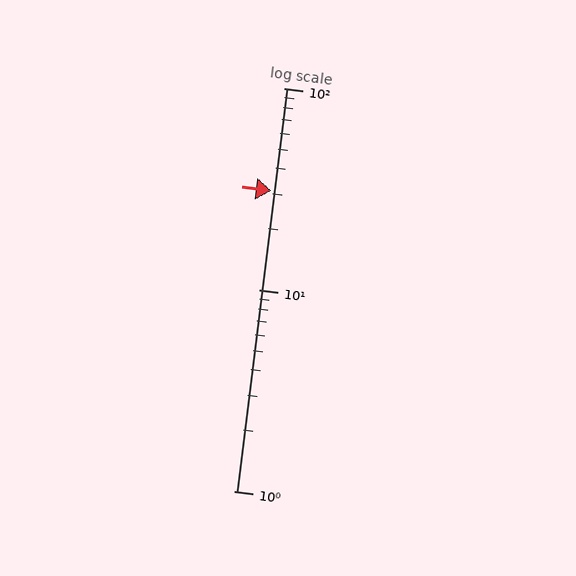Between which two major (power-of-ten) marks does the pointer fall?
The pointer is between 10 and 100.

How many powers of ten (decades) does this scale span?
The scale spans 2 decades, from 1 to 100.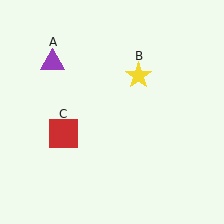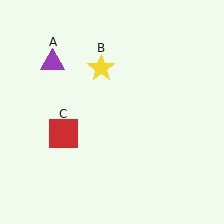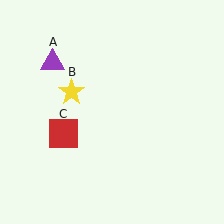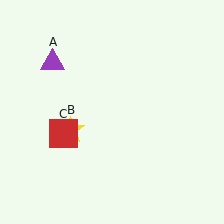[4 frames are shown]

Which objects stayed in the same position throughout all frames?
Purple triangle (object A) and red square (object C) remained stationary.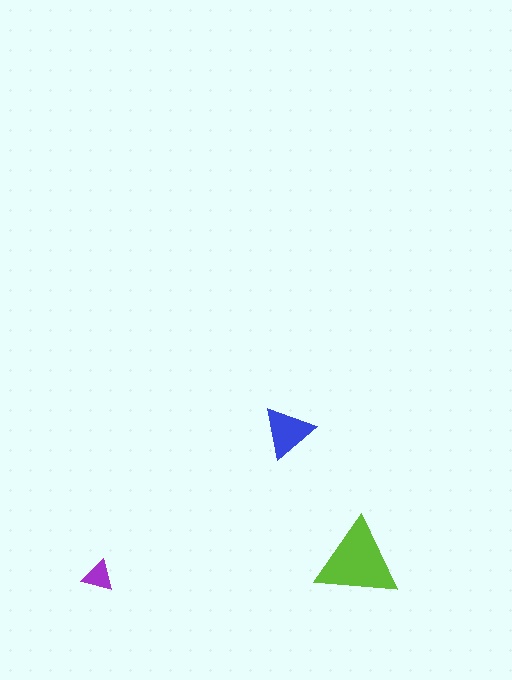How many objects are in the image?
There are 3 objects in the image.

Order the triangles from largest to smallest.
the lime one, the blue one, the purple one.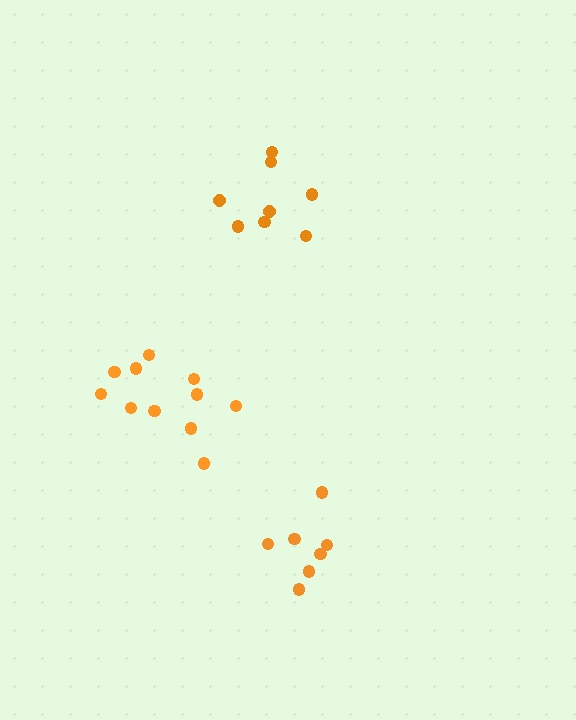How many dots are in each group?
Group 1: 11 dots, Group 2: 8 dots, Group 3: 7 dots (26 total).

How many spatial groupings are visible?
There are 3 spatial groupings.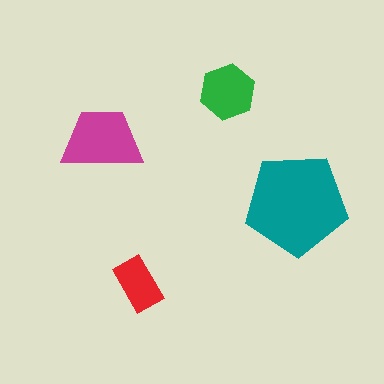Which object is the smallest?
The red rectangle.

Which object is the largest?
The teal pentagon.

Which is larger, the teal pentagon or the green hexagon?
The teal pentagon.